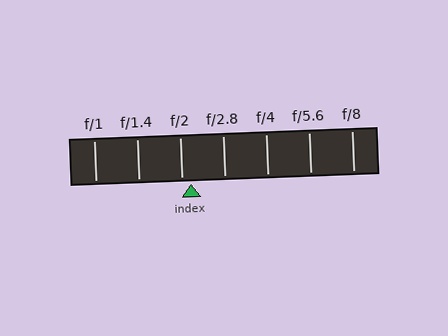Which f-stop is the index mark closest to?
The index mark is closest to f/2.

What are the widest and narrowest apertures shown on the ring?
The widest aperture shown is f/1 and the narrowest is f/8.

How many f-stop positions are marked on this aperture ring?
There are 7 f-stop positions marked.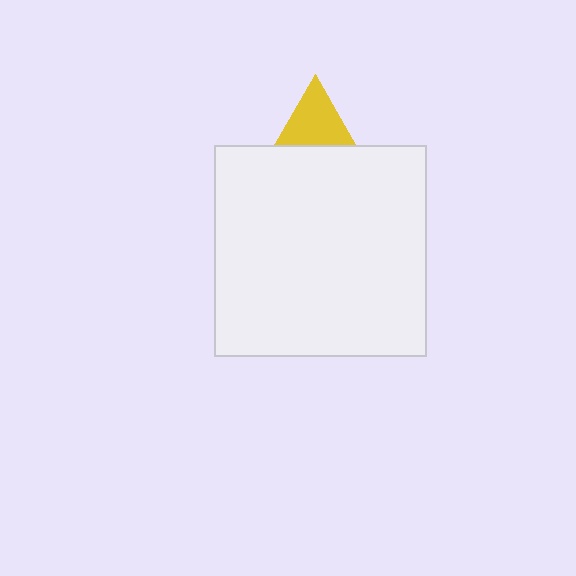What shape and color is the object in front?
The object in front is a white square.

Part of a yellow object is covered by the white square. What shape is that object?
It is a triangle.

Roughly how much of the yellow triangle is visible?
About half of it is visible (roughly 56%).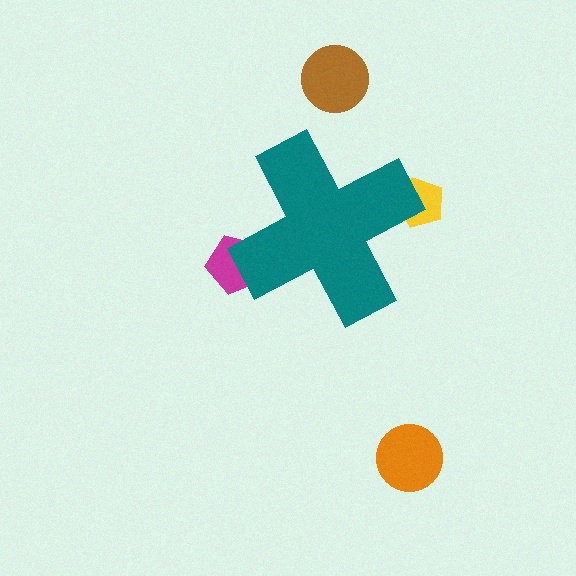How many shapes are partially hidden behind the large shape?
2 shapes are partially hidden.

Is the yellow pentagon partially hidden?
Yes, the yellow pentagon is partially hidden behind the teal cross.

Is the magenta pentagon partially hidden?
Yes, the magenta pentagon is partially hidden behind the teal cross.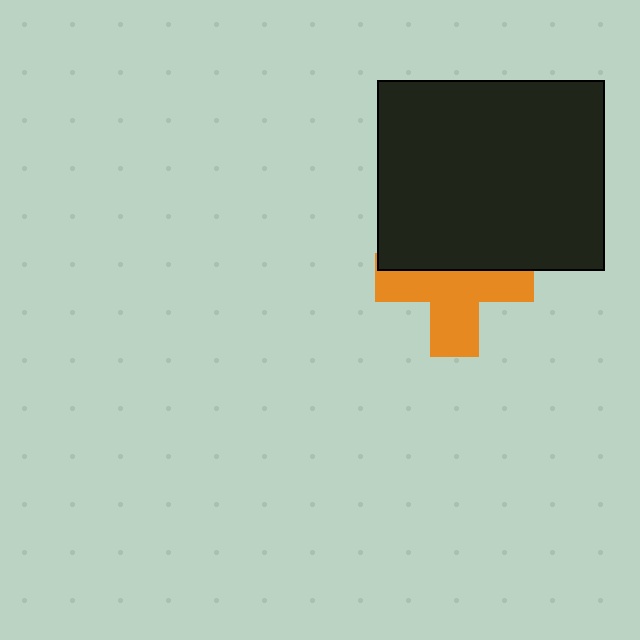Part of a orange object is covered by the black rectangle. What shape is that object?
It is a cross.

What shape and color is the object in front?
The object in front is a black rectangle.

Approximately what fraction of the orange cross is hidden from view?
Roughly 43% of the orange cross is hidden behind the black rectangle.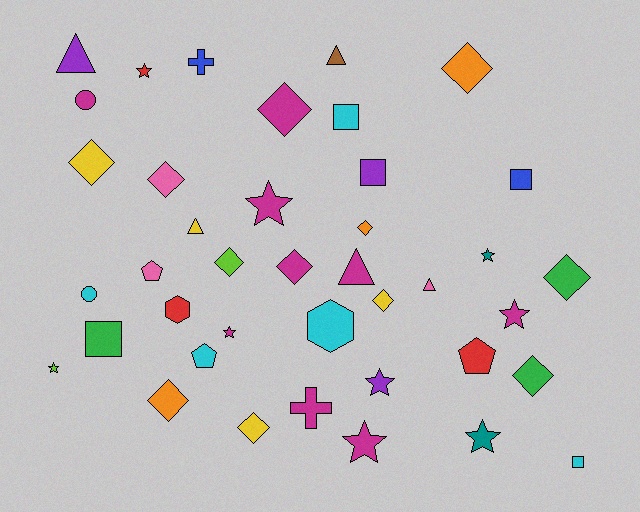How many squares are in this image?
There are 5 squares.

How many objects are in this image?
There are 40 objects.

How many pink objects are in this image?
There are 3 pink objects.